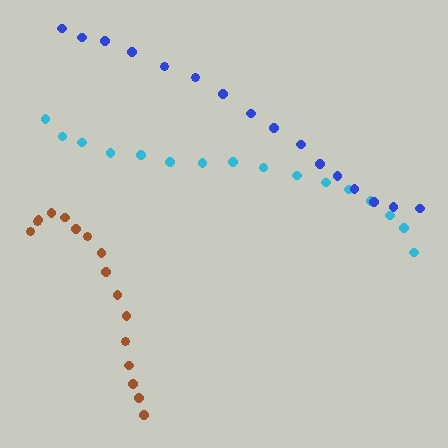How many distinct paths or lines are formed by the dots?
There are 3 distinct paths.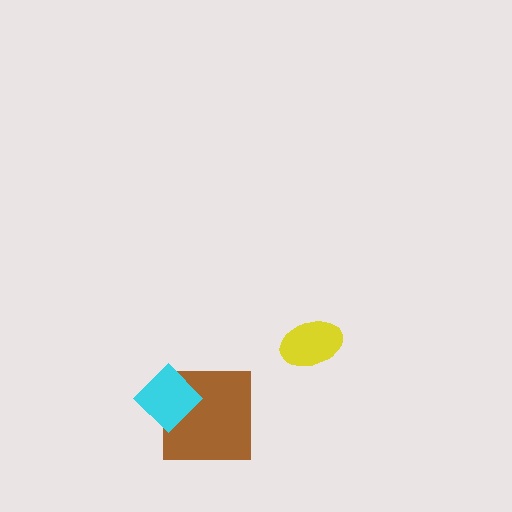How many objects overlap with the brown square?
1 object overlaps with the brown square.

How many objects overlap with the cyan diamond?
1 object overlaps with the cyan diamond.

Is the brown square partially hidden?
Yes, it is partially covered by another shape.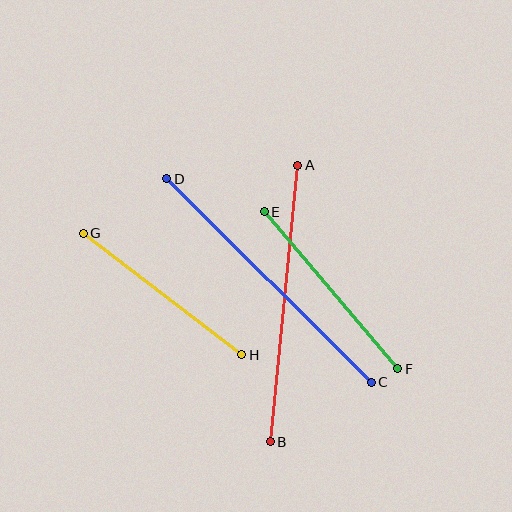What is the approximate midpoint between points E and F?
The midpoint is at approximately (331, 290) pixels.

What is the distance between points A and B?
The distance is approximately 278 pixels.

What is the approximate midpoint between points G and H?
The midpoint is at approximately (162, 294) pixels.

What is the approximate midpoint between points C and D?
The midpoint is at approximately (269, 281) pixels.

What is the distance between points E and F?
The distance is approximately 206 pixels.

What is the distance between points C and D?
The distance is approximately 289 pixels.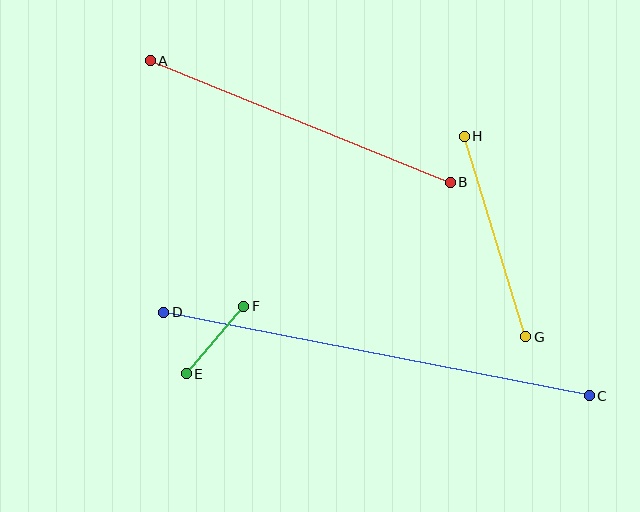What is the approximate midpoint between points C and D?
The midpoint is at approximately (377, 354) pixels.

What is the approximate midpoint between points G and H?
The midpoint is at approximately (495, 236) pixels.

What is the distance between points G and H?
The distance is approximately 210 pixels.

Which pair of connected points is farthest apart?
Points C and D are farthest apart.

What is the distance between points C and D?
The distance is approximately 434 pixels.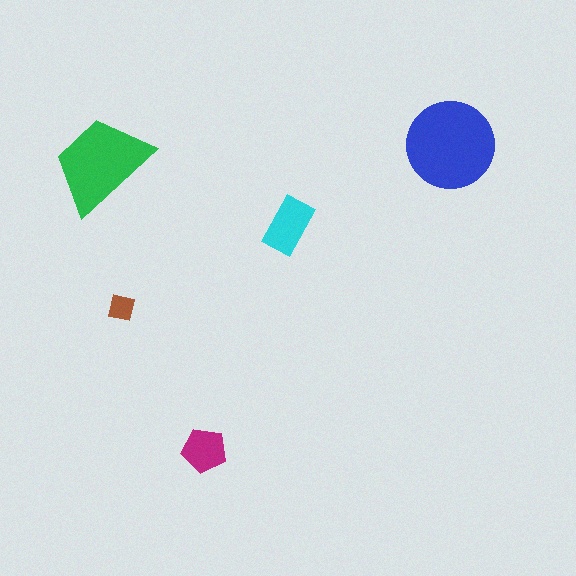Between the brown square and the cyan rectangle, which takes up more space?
The cyan rectangle.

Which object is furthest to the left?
The green trapezoid is leftmost.